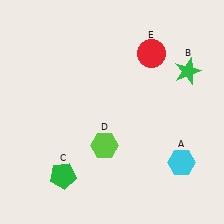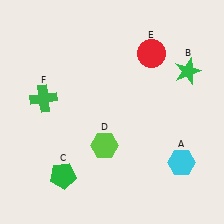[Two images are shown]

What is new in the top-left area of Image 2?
A green cross (F) was added in the top-left area of Image 2.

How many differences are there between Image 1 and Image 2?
There is 1 difference between the two images.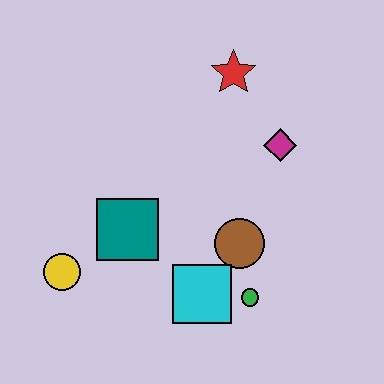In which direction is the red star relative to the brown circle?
The red star is above the brown circle.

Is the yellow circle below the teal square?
Yes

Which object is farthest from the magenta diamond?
The yellow circle is farthest from the magenta diamond.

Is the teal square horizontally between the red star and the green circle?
No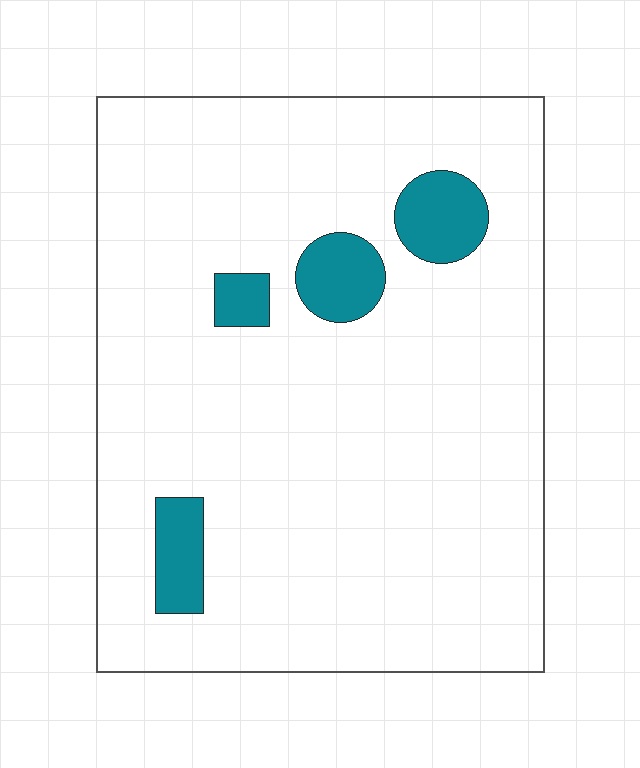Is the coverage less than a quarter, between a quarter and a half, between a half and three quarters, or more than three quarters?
Less than a quarter.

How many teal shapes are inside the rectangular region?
4.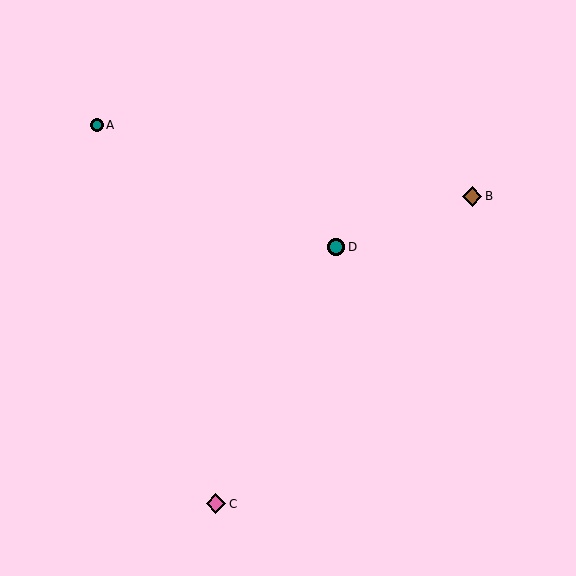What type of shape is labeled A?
Shape A is a teal circle.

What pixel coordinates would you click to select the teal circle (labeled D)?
Click at (336, 247) to select the teal circle D.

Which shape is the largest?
The pink diamond (labeled C) is the largest.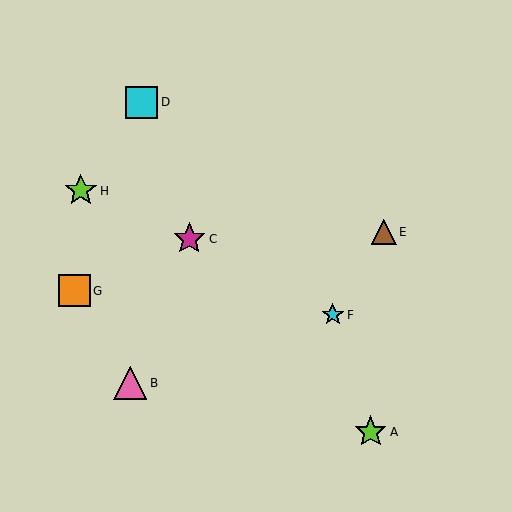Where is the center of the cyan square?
The center of the cyan square is at (142, 102).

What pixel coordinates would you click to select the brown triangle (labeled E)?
Click at (384, 232) to select the brown triangle E.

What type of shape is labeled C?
Shape C is a magenta star.